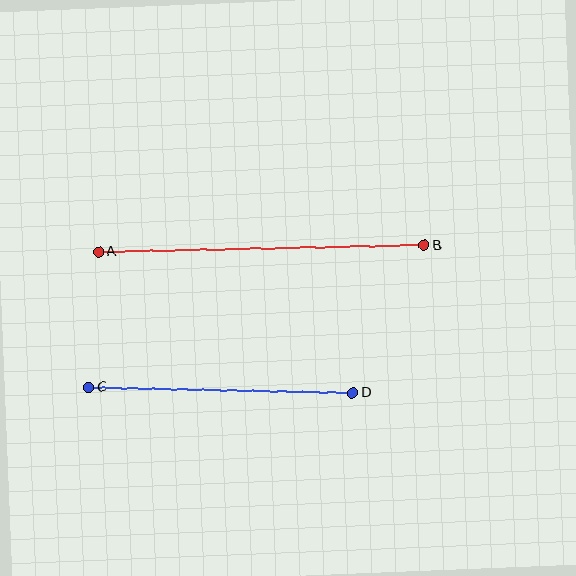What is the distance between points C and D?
The distance is approximately 264 pixels.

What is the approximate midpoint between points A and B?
The midpoint is at approximately (261, 248) pixels.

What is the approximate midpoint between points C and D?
The midpoint is at approximately (221, 390) pixels.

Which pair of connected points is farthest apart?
Points A and B are farthest apart.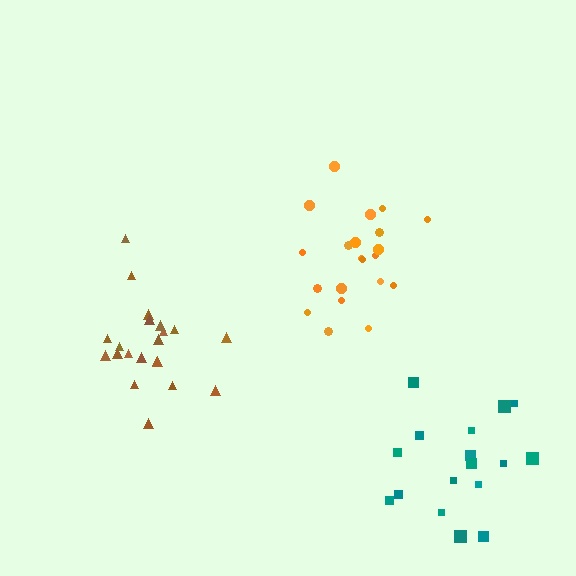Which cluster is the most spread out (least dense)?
Teal.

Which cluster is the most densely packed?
Brown.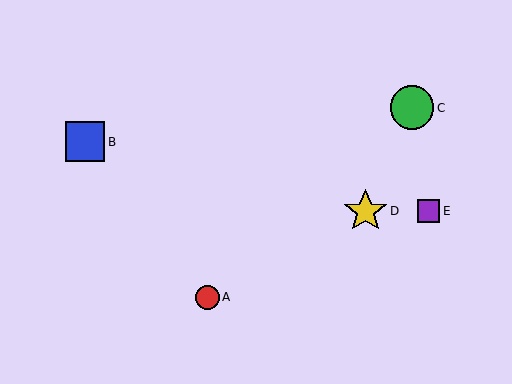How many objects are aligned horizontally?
2 objects (D, E) are aligned horizontally.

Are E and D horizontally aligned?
Yes, both are at y≈211.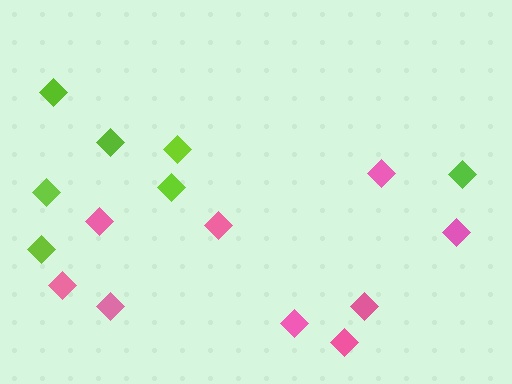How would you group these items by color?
There are 2 groups: one group of pink diamonds (9) and one group of lime diamonds (7).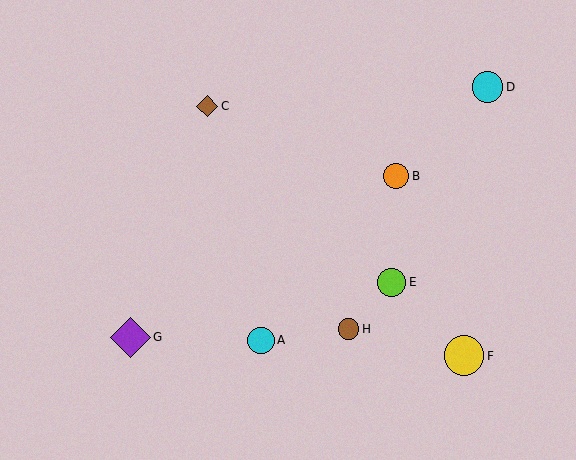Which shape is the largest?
The yellow circle (labeled F) is the largest.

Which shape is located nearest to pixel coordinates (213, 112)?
The brown diamond (labeled C) at (207, 106) is nearest to that location.